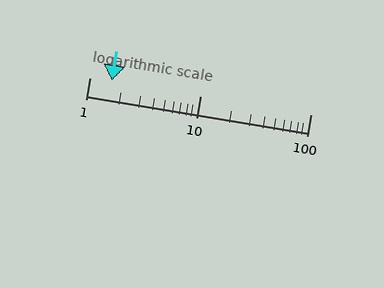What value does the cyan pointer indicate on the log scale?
The pointer indicates approximately 1.6.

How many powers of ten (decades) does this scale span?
The scale spans 2 decades, from 1 to 100.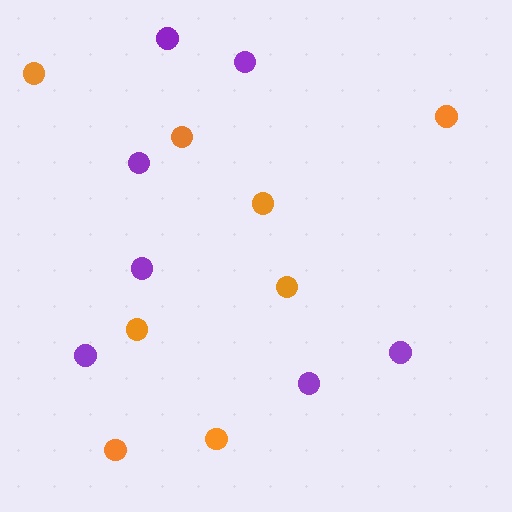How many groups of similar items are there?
There are 2 groups: one group of purple circles (7) and one group of orange circles (8).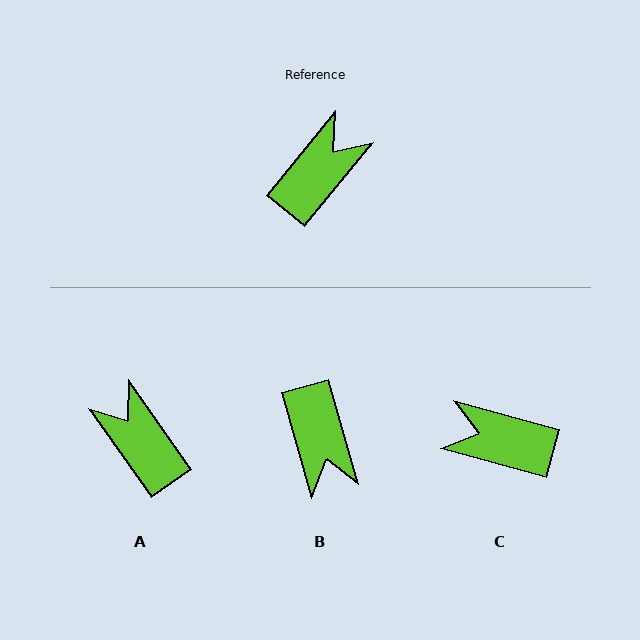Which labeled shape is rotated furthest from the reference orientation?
B, about 124 degrees away.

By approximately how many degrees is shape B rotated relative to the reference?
Approximately 124 degrees clockwise.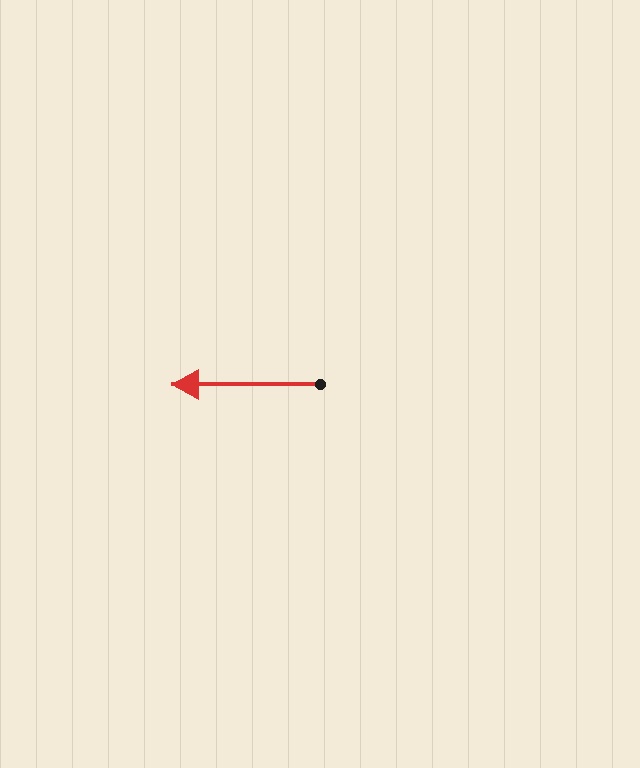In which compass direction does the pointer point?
West.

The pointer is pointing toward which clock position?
Roughly 9 o'clock.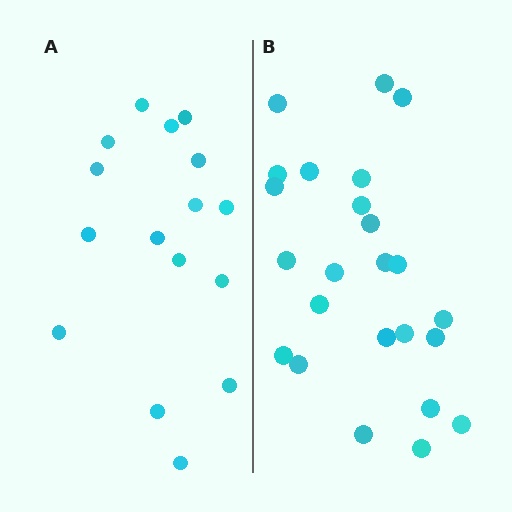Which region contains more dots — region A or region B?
Region B (the right region) has more dots.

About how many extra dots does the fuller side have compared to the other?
Region B has roughly 8 or so more dots than region A.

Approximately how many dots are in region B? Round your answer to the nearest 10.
About 20 dots. (The exact count is 24, which rounds to 20.)